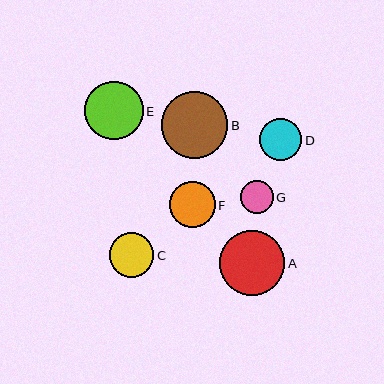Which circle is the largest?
Circle B is the largest with a size of approximately 67 pixels.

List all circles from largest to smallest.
From largest to smallest: B, A, E, F, C, D, G.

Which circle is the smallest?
Circle G is the smallest with a size of approximately 33 pixels.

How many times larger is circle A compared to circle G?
Circle A is approximately 2.0 times the size of circle G.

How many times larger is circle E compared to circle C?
Circle E is approximately 1.3 times the size of circle C.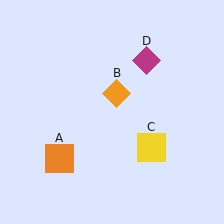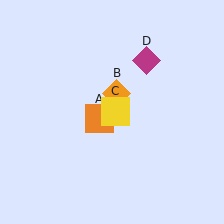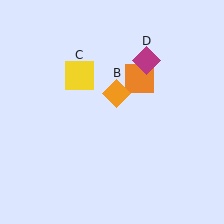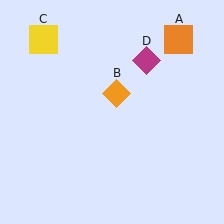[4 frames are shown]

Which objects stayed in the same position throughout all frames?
Orange diamond (object B) and magenta diamond (object D) remained stationary.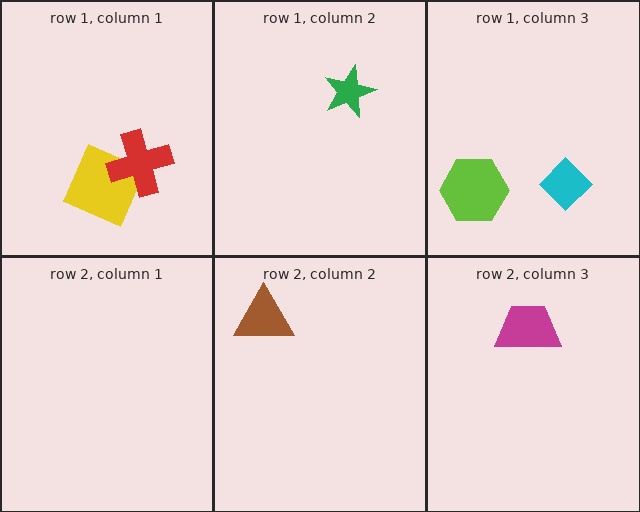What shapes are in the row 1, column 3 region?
The lime hexagon, the cyan diamond.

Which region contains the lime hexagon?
The row 1, column 3 region.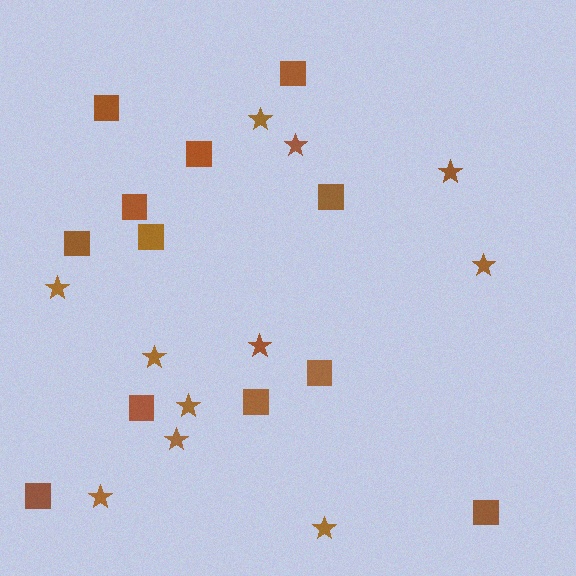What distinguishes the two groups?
There are 2 groups: one group of squares (12) and one group of stars (11).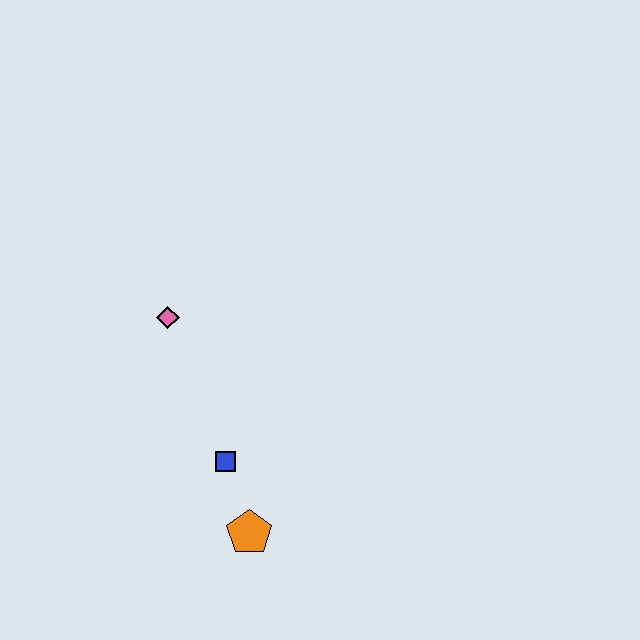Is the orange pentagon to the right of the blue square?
Yes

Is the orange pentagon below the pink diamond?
Yes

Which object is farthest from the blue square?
The pink diamond is farthest from the blue square.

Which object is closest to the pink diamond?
The blue square is closest to the pink diamond.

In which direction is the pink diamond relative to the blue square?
The pink diamond is above the blue square.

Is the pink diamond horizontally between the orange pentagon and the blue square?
No